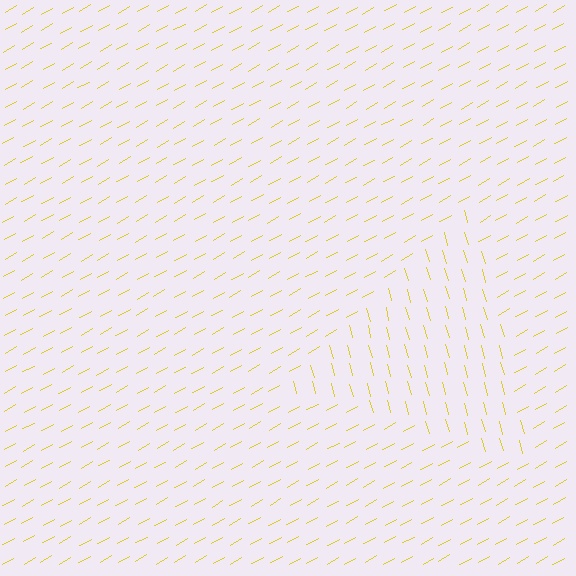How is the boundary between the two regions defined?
The boundary is defined purely by a change in line orientation (approximately 76 degrees difference). All lines are the same color and thickness.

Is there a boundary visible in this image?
Yes, there is a texture boundary formed by a change in line orientation.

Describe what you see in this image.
The image is filled with small yellow line segments. A triangle region in the image has lines oriented differently from the surrounding lines, creating a visible texture boundary.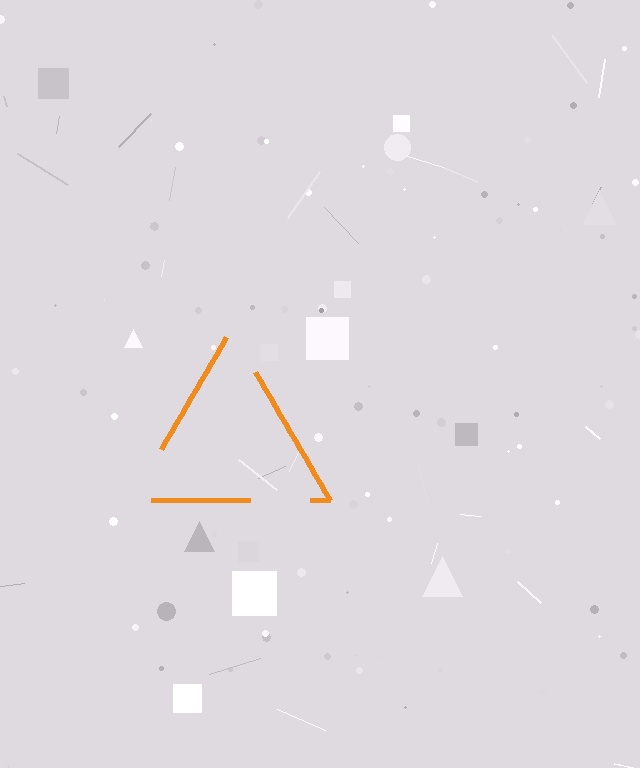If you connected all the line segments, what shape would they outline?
They would outline a triangle.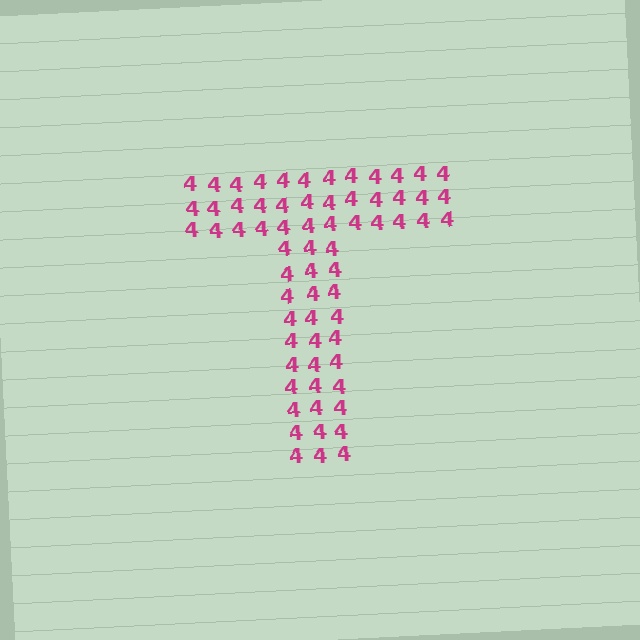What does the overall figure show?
The overall figure shows the letter T.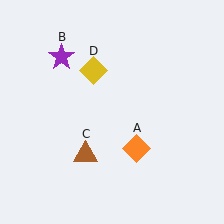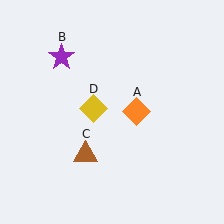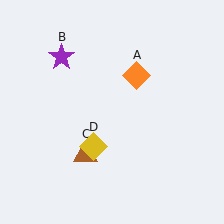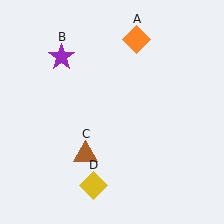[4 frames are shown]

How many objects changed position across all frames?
2 objects changed position: orange diamond (object A), yellow diamond (object D).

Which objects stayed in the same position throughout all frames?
Purple star (object B) and brown triangle (object C) remained stationary.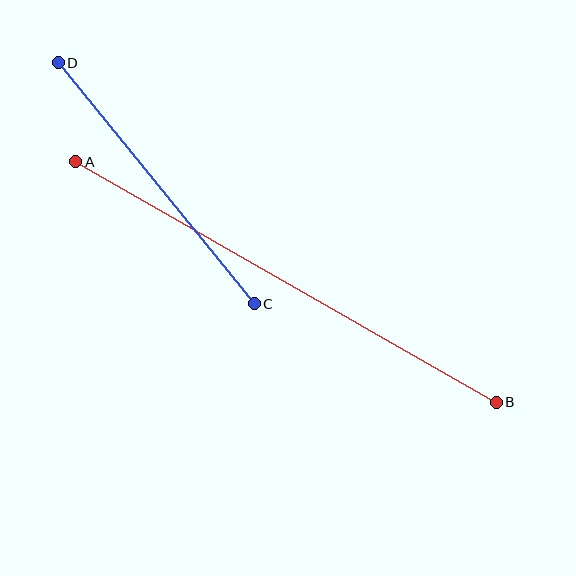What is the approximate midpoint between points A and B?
The midpoint is at approximately (286, 282) pixels.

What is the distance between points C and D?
The distance is approximately 311 pixels.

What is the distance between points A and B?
The distance is approximately 484 pixels.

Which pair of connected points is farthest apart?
Points A and B are farthest apart.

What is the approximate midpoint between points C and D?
The midpoint is at approximately (156, 183) pixels.